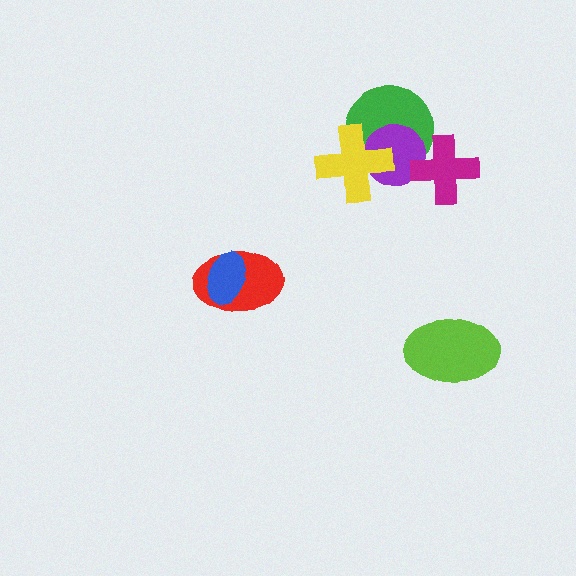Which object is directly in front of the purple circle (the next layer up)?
The yellow cross is directly in front of the purple circle.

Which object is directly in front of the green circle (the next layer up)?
The purple circle is directly in front of the green circle.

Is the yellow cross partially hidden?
No, no other shape covers it.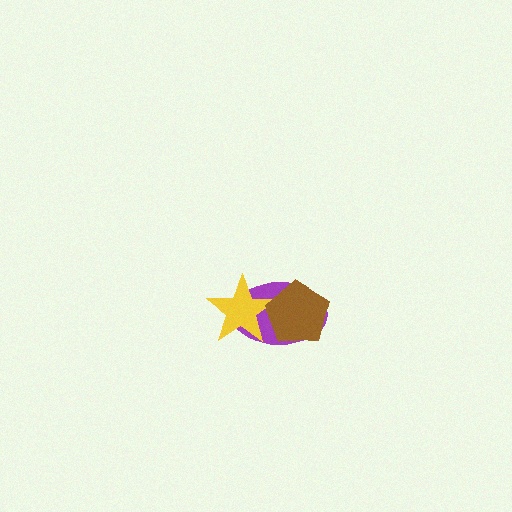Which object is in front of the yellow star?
The brown pentagon is in front of the yellow star.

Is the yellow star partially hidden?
Yes, it is partially covered by another shape.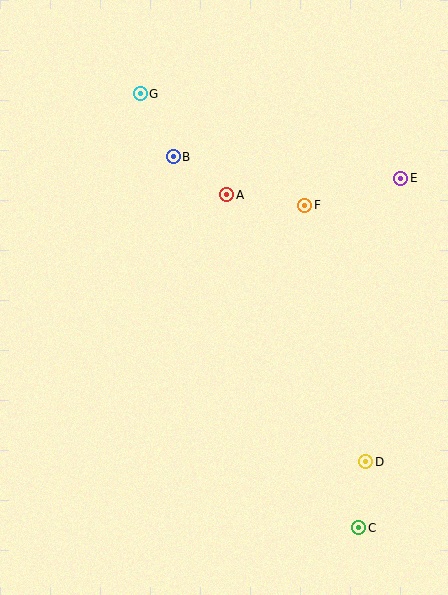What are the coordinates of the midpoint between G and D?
The midpoint between G and D is at (253, 278).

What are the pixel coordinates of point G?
Point G is at (140, 94).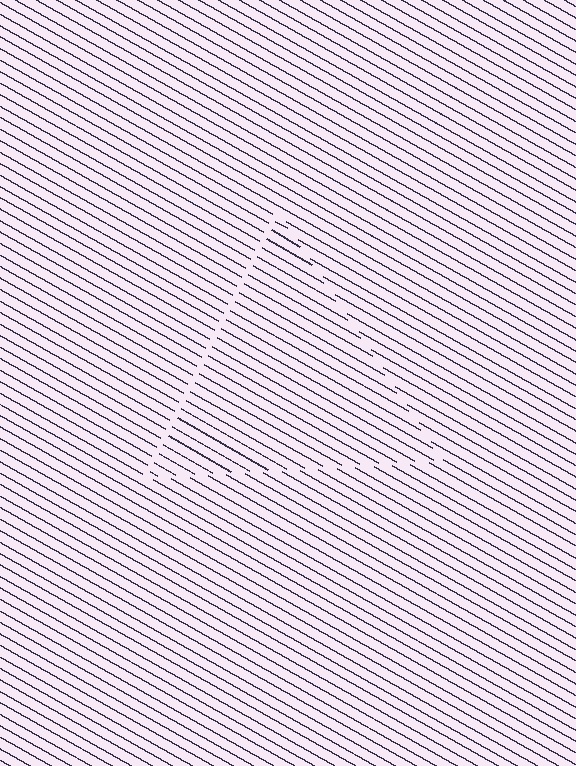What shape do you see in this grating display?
An illusory triangle. The interior of the shape contains the same grating, shifted by half a period — the contour is defined by the phase discontinuity where line-ends from the inner and outer gratings abut.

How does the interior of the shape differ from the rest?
The interior of the shape contains the same grating, shifted by half a period — the contour is defined by the phase discontinuity where line-ends from the inner and outer gratings abut.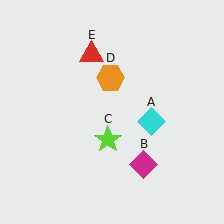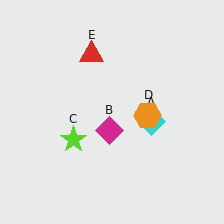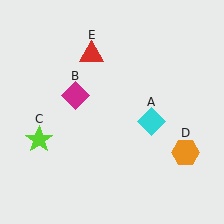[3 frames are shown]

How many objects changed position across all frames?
3 objects changed position: magenta diamond (object B), lime star (object C), orange hexagon (object D).